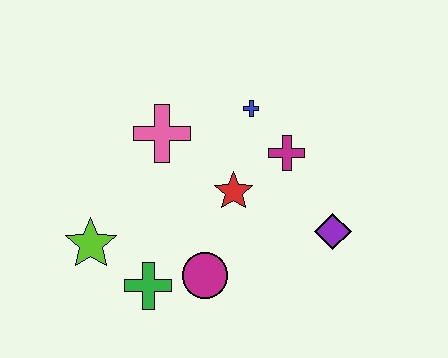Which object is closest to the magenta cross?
The blue cross is closest to the magenta cross.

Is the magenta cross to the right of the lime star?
Yes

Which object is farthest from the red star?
The lime star is farthest from the red star.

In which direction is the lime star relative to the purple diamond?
The lime star is to the left of the purple diamond.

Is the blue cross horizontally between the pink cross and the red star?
No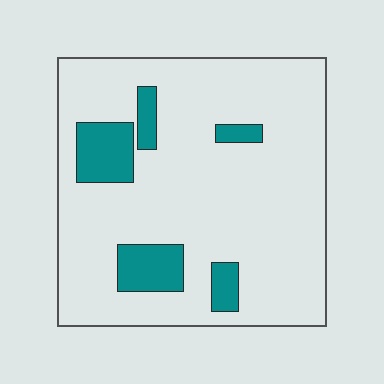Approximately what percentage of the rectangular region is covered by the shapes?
Approximately 15%.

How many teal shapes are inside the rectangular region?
5.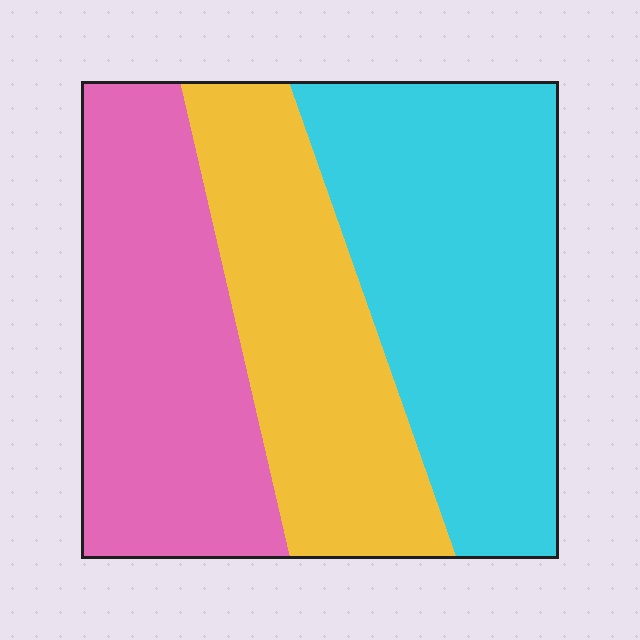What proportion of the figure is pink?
Pink covers around 30% of the figure.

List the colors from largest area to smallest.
From largest to smallest: cyan, pink, yellow.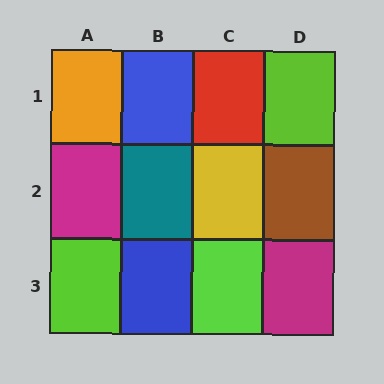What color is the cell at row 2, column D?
Brown.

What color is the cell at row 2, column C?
Yellow.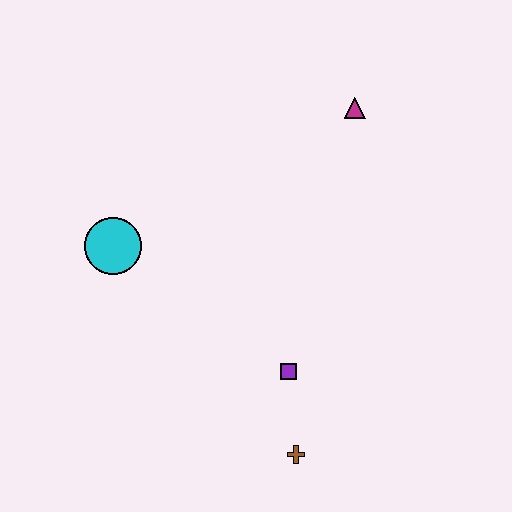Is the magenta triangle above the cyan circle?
Yes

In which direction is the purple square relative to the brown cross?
The purple square is above the brown cross.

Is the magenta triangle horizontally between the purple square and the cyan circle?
No